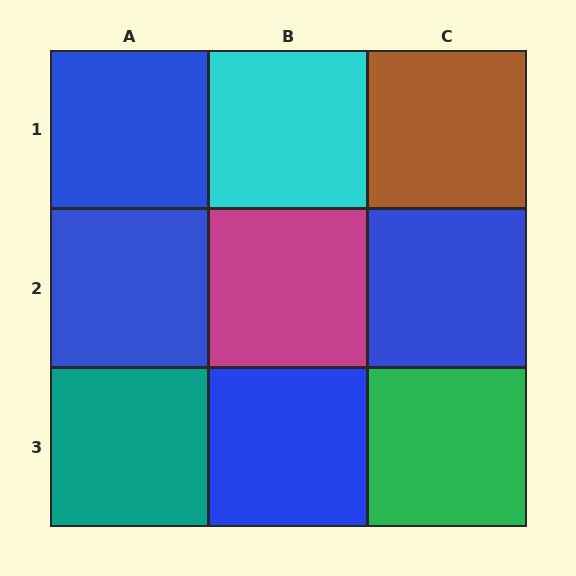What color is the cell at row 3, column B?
Blue.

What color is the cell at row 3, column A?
Teal.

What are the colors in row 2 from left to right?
Blue, magenta, blue.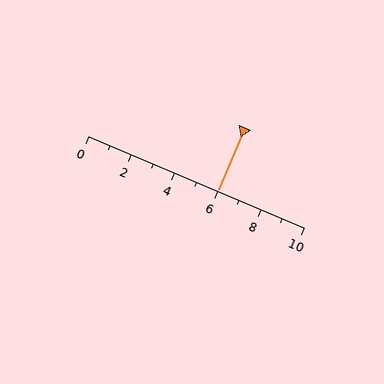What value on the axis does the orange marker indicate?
The marker indicates approximately 6.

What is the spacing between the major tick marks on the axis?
The major ticks are spaced 2 apart.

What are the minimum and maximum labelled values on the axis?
The axis runs from 0 to 10.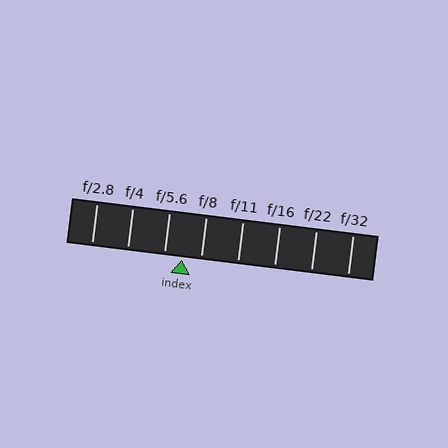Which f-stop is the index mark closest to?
The index mark is closest to f/5.6.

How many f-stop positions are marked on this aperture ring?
There are 8 f-stop positions marked.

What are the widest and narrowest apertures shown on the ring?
The widest aperture shown is f/2.8 and the narrowest is f/32.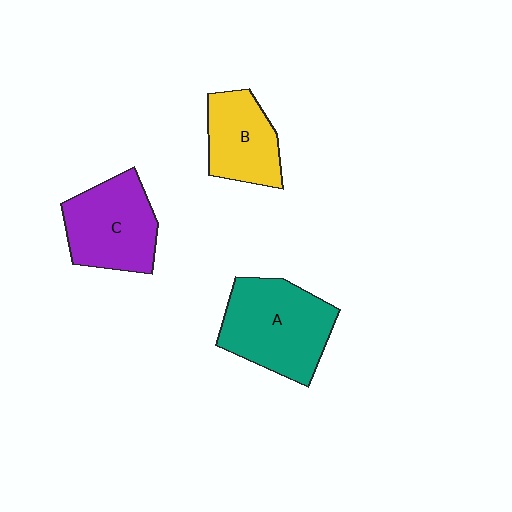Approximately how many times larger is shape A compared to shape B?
Approximately 1.5 times.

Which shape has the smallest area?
Shape B (yellow).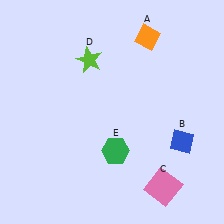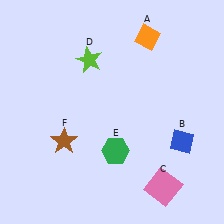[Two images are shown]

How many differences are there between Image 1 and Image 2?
There is 1 difference between the two images.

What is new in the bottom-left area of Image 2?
A brown star (F) was added in the bottom-left area of Image 2.